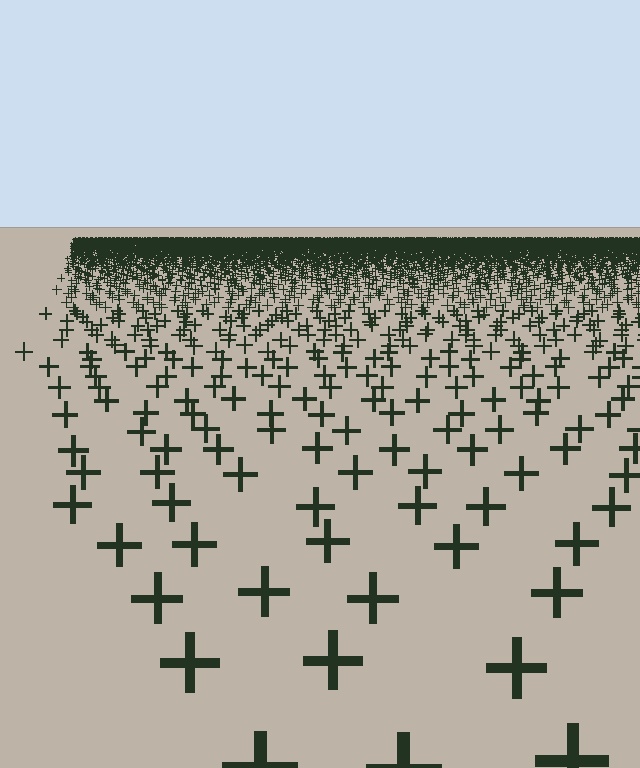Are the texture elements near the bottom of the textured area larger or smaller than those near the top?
Larger. Near the bottom, elements are closer to the viewer and appear at a bigger on-screen size.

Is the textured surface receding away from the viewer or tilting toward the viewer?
The surface is receding away from the viewer. Texture elements get smaller and denser toward the top.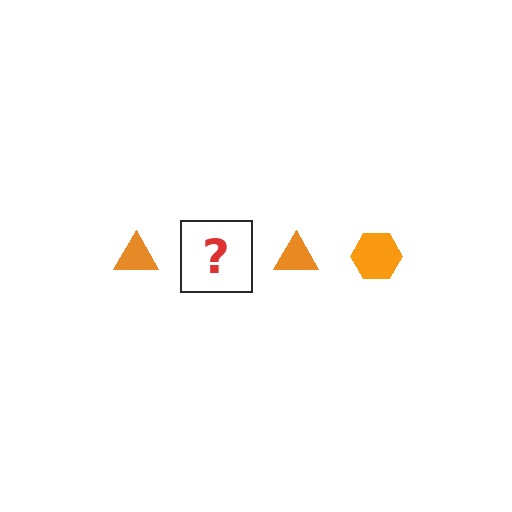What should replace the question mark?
The question mark should be replaced with an orange hexagon.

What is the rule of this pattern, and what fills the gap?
The rule is that the pattern cycles through triangle, hexagon shapes in orange. The gap should be filled with an orange hexagon.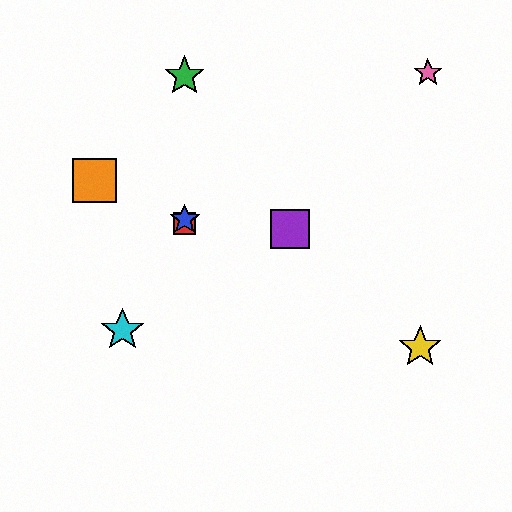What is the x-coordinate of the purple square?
The purple square is at x≈290.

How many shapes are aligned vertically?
3 shapes (the red square, the blue star, the green star) are aligned vertically.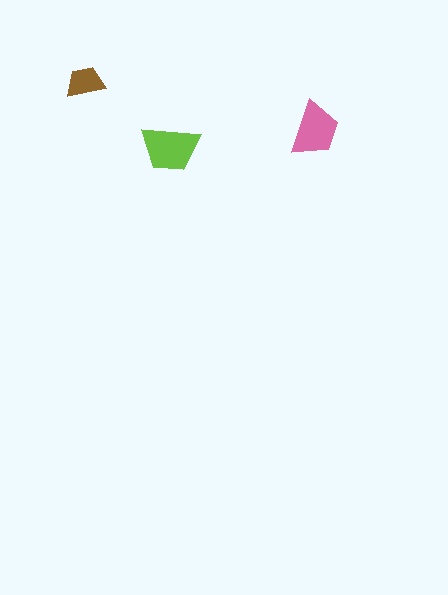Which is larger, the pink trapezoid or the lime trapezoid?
The lime one.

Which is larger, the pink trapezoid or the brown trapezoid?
The pink one.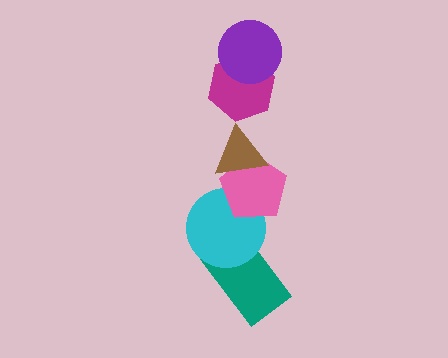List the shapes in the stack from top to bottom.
From top to bottom: the purple circle, the magenta hexagon, the brown triangle, the pink pentagon, the cyan circle, the teal rectangle.